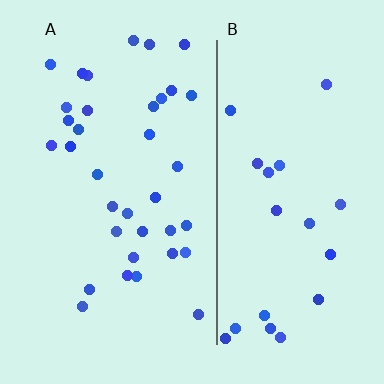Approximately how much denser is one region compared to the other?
Approximately 1.6× — region A over region B.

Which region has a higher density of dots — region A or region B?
A (the left).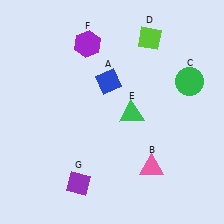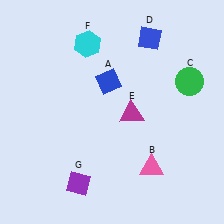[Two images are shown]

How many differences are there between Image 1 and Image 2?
There are 3 differences between the two images.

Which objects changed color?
D changed from lime to blue. E changed from green to magenta. F changed from purple to cyan.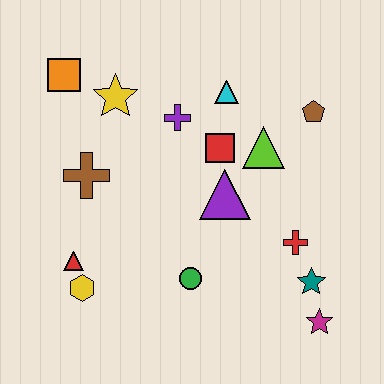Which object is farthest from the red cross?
The orange square is farthest from the red cross.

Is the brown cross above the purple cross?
No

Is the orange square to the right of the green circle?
No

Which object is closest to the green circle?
The purple triangle is closest to the green circle.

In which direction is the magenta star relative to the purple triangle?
The magenta star is below the purple triangle.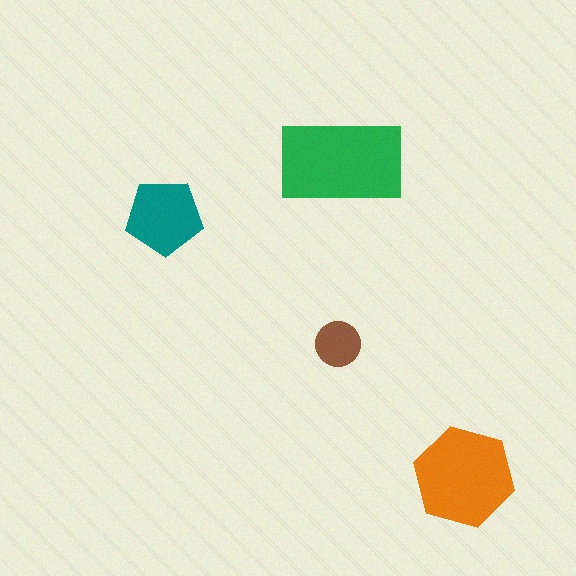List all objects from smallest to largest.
The brown circle, the teal pentagon, the orange hexagon, the green rectangle.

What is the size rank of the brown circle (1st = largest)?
4th.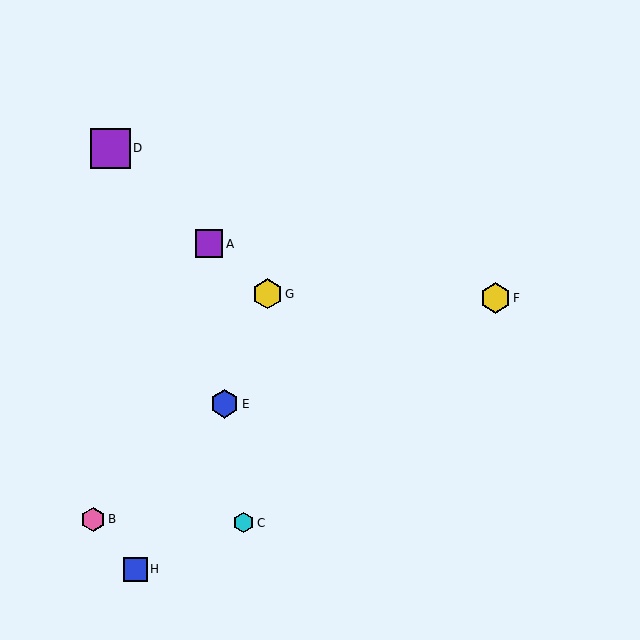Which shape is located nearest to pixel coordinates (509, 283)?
The yellow hexagon (labeled F) at (495, 298) is nearest to that location.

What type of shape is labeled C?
Shape C is a cyan hexagon.